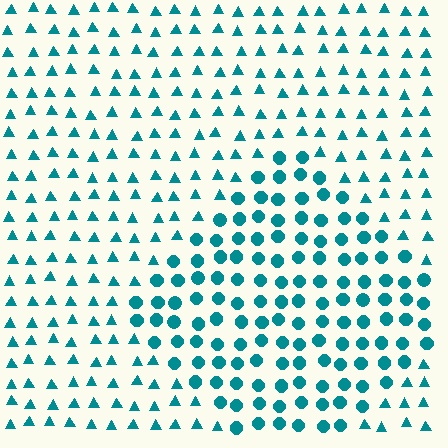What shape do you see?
I see a diamond.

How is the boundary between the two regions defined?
The boundary is defined by a change in element shape: circles inside vs. triangles outside. All elements share the same color and spacing.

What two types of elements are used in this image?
The image uses circles inside the diamond region and triangles outside it.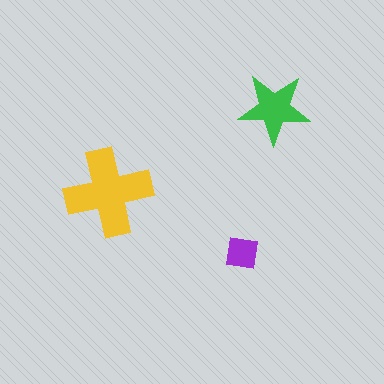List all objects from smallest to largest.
The purple square, the green star, the yellow cross.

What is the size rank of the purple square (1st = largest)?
3rd.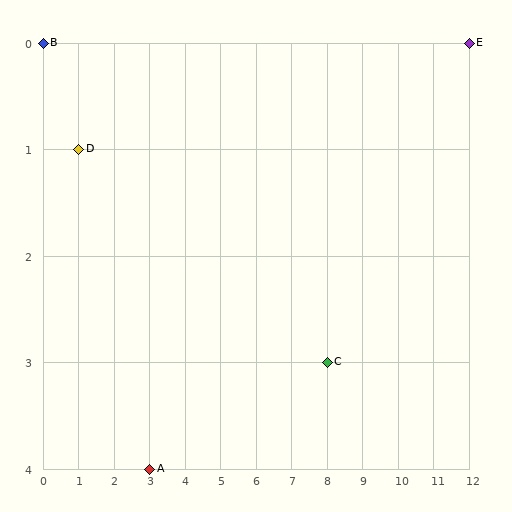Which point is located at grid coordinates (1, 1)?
Point D is at (1, 1).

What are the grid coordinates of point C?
Point C is at grid coordinates (8, 3).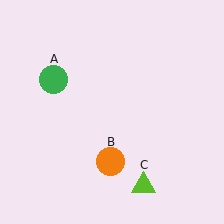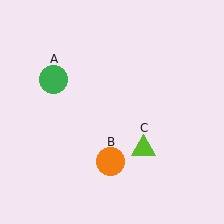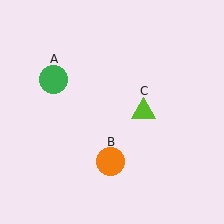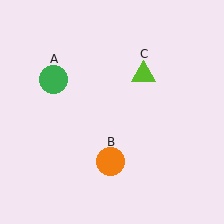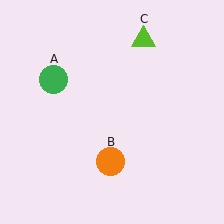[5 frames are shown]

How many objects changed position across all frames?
1 object changed position: lime triangle (object C).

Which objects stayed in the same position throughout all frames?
Green circle (object A) and orange circle (object B) remained stationary.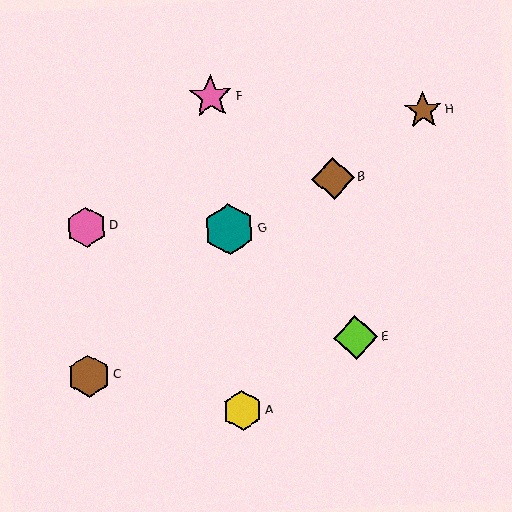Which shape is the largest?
The teal hexagon (labeled G) is the largest.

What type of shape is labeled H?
Shape H is a brown star.